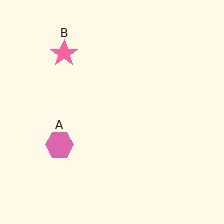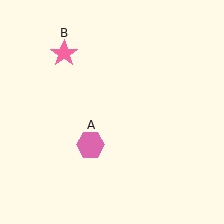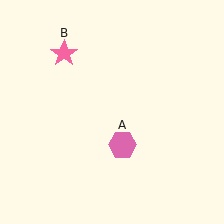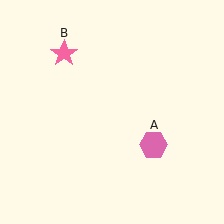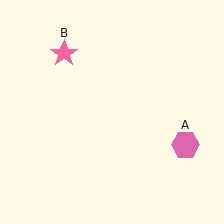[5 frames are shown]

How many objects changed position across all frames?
1 object changed position: pink hexagon (object A).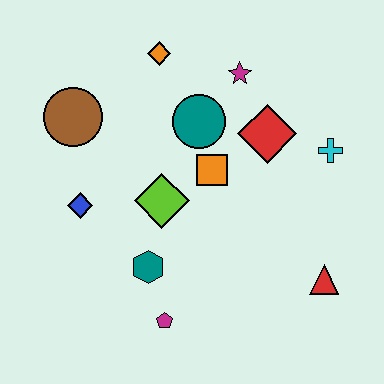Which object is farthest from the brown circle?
The red triangle is farthest from the brown circle.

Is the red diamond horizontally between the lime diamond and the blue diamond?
No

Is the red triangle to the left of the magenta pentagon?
No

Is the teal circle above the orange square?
Yes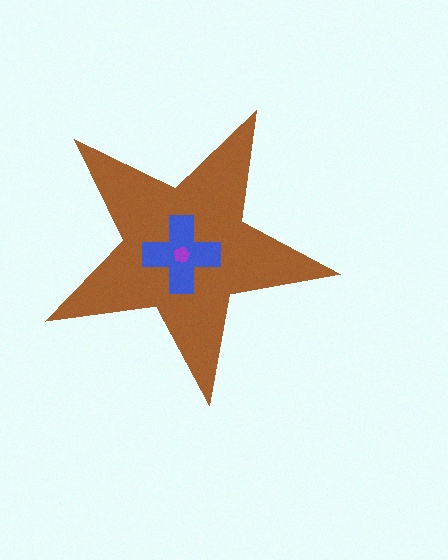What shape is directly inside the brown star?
The blue cross.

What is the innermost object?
The purple pentagon.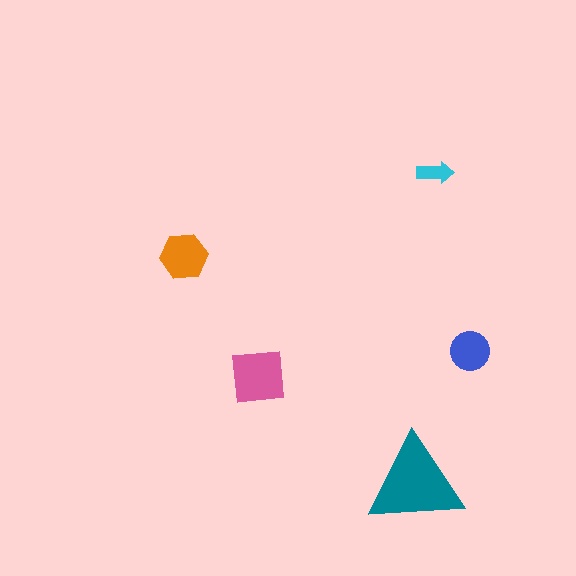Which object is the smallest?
The cyan arrow.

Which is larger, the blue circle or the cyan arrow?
The blue circle.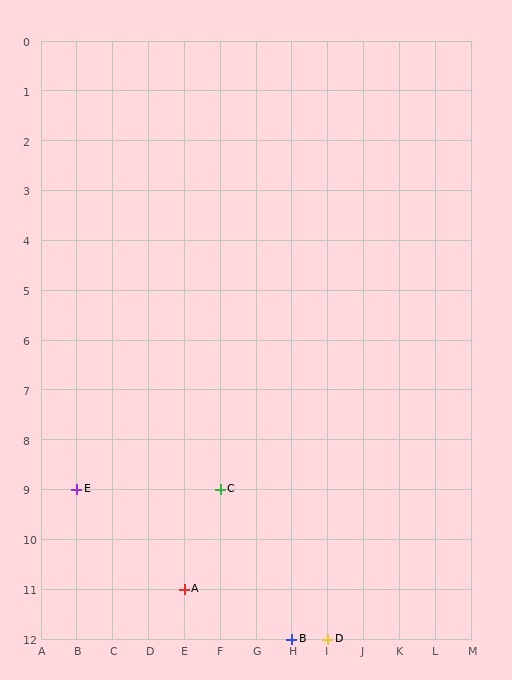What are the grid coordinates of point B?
Point B is at grid coordinates (H, 12).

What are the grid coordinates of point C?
Point C is at grid coordinates (F, 9).